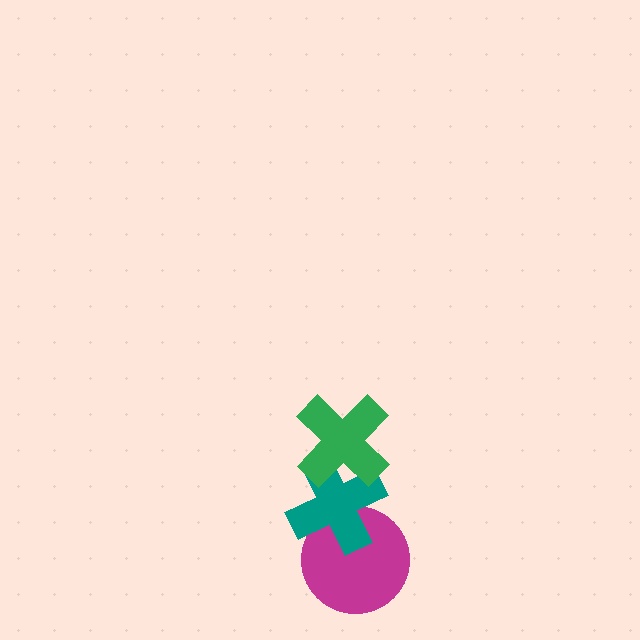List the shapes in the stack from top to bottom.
From top to bottom: the green cross, the teal cross, the magenta circle.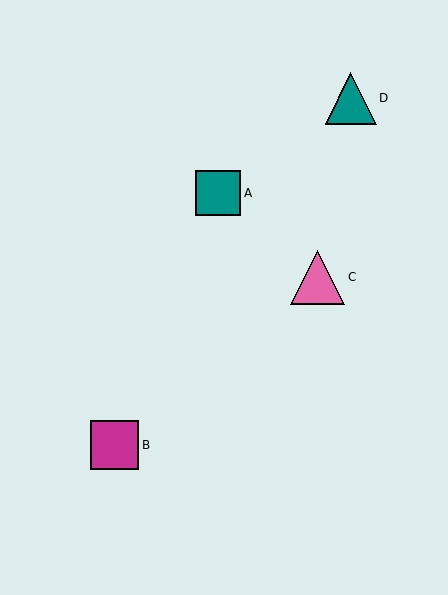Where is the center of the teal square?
The center of the teal square is at (218, 193).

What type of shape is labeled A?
Shape A is a teal square.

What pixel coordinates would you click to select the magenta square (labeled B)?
Click at (114, 445) to select the magenta square B.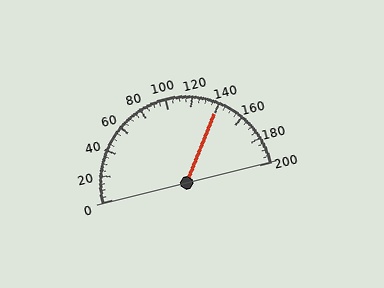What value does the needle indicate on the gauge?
The needle indicates approximately 140.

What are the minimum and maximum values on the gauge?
The gauge ranges from 0 to 200.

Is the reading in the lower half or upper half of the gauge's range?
The reading is in the upper half of the range (0 to 200).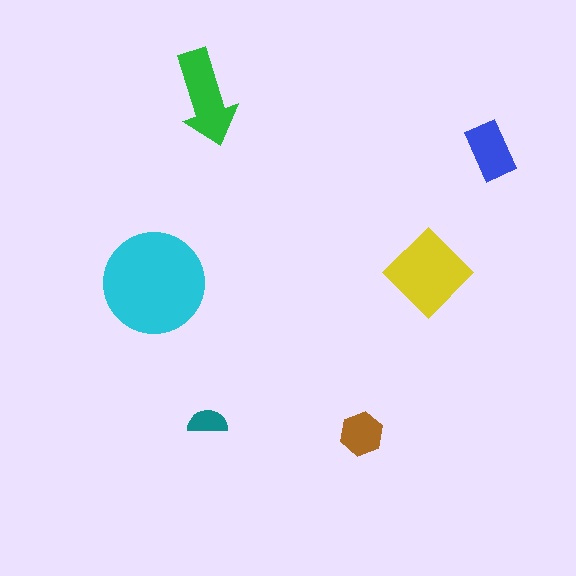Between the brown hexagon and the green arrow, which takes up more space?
The green arrow.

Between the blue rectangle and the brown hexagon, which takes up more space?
The blue rectangle.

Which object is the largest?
The cyan circle.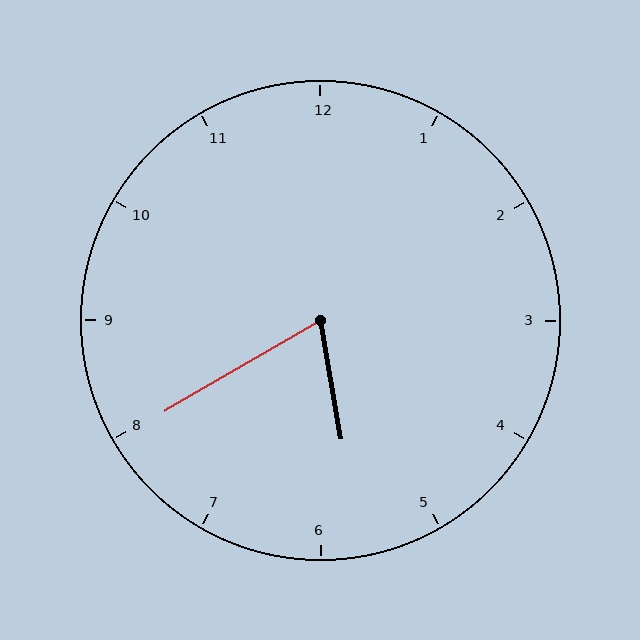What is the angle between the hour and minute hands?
Approximately 70 degrees.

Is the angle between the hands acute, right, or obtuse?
It is acute.